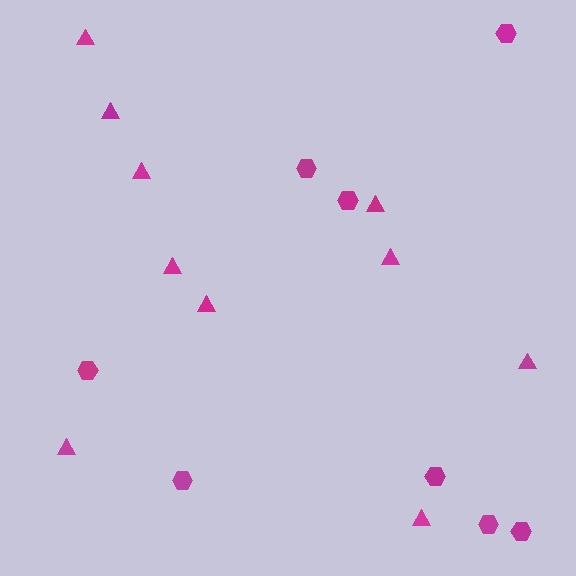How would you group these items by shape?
There are 2 groups: one group of triangles (10) and one group of hexagons (8).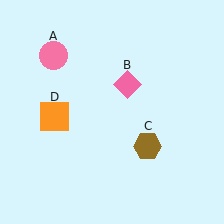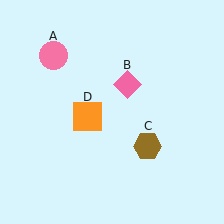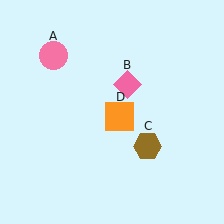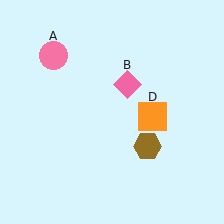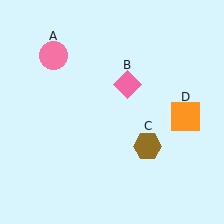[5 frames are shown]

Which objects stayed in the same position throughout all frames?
Pink circle (object A) and pink diamond (object B) and brown hexagon (object C) remained stationary.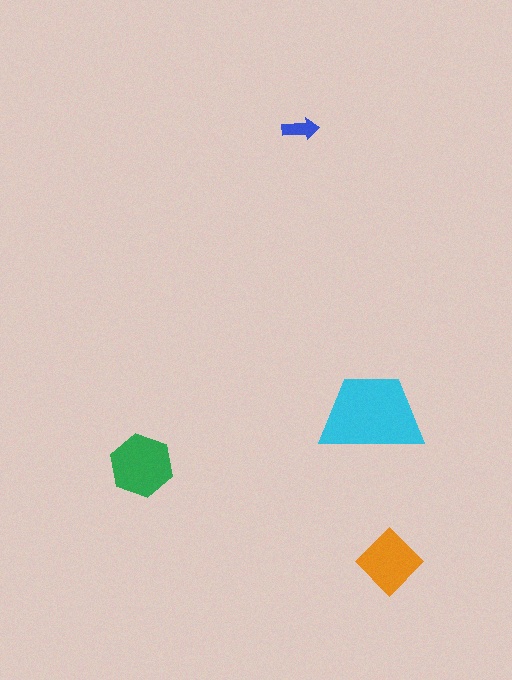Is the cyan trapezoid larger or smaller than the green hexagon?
Larger.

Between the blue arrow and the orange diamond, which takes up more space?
The orange diamond.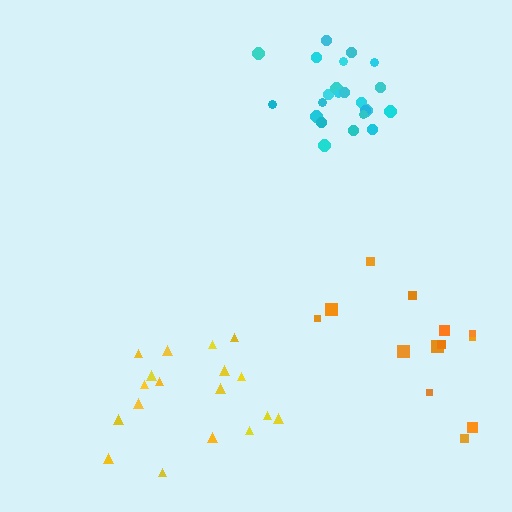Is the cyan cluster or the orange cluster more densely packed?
Cyan.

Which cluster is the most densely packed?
Cyan.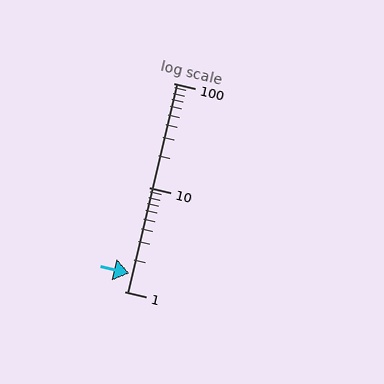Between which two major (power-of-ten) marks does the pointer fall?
The pointer is between 1 and 10.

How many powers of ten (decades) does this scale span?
The scale spans 2 decades, from 1 to 100.